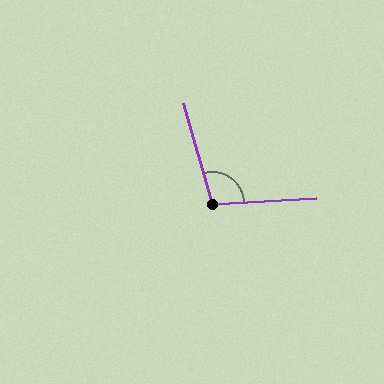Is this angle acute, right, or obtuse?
It is obtuse.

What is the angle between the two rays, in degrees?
Approximately 103 degrees.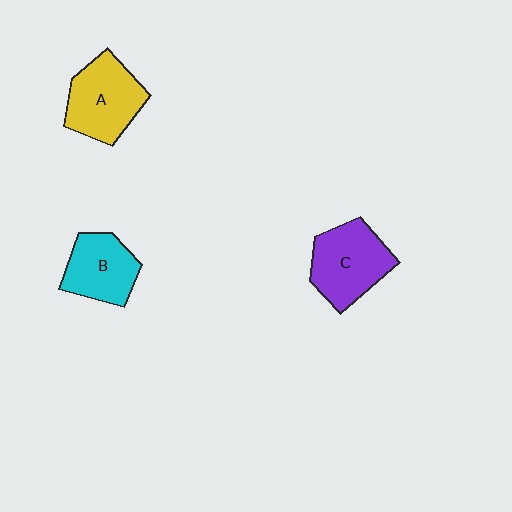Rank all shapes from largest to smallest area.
From largest to smallest: C (purple), A (yellow), B (cyan).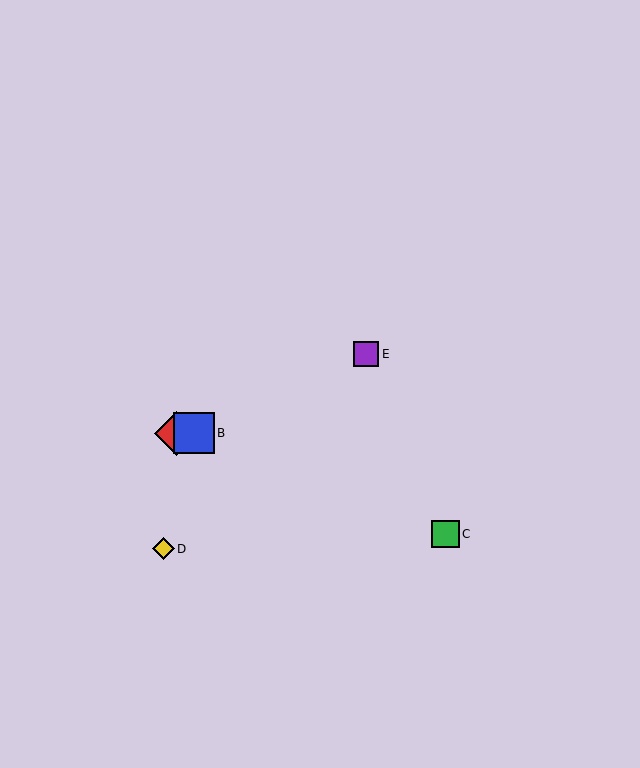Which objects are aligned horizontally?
Objects A, B are aligned horizontally.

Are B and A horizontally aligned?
Yes, both are at y≈433.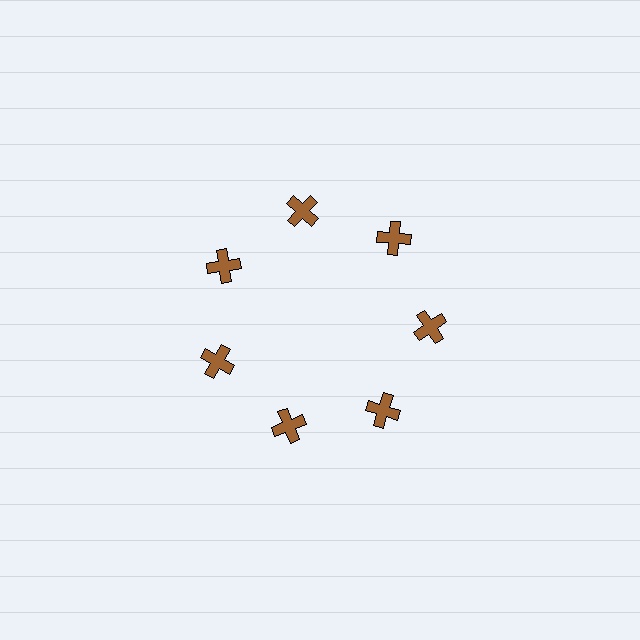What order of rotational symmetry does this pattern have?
This pattern has 7-fold rotational symmetry.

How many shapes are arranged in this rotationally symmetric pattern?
There are 7 shapes, arranged in 7 groups of 1.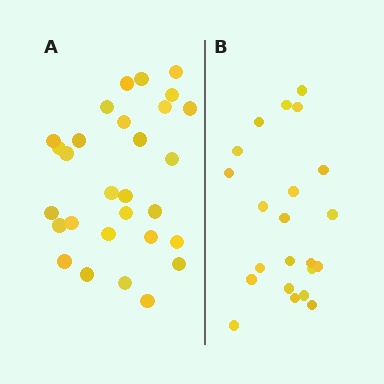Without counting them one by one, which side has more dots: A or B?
Region A (the left region) has more dots.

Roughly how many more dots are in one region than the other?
Region A has roughly 8 or so more dots than region B.